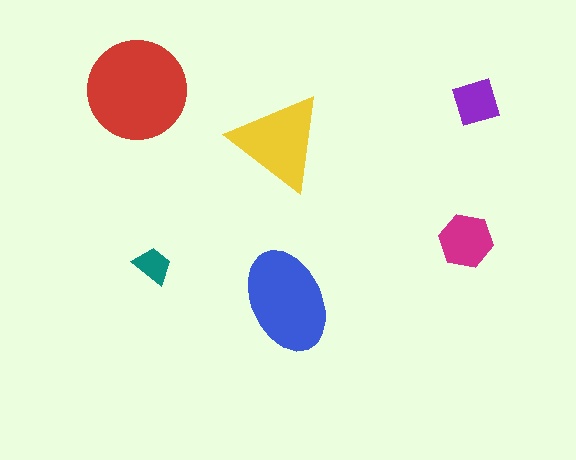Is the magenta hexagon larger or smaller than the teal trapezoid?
Larger.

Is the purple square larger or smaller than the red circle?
Smaller.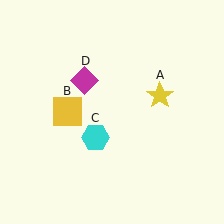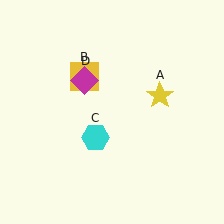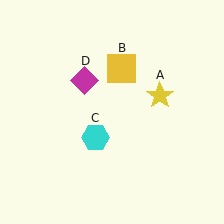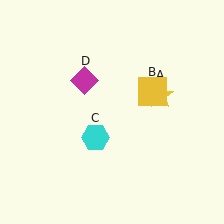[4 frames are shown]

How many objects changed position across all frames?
1 object changed position: yellow square (object B).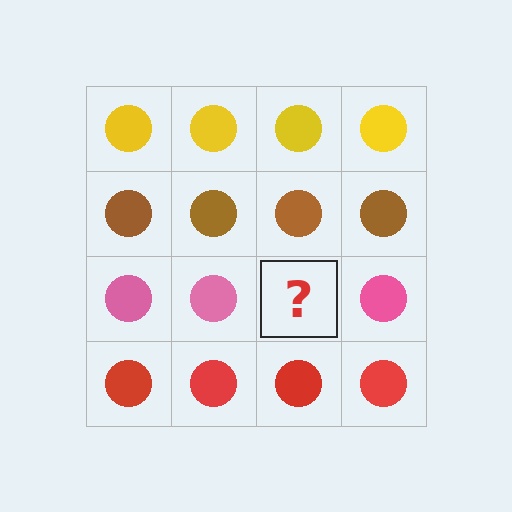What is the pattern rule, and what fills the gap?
The rule is that each row has a consistent color. The gap should be filled with a pink circle.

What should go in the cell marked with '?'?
The missing cell should contain a pink circle.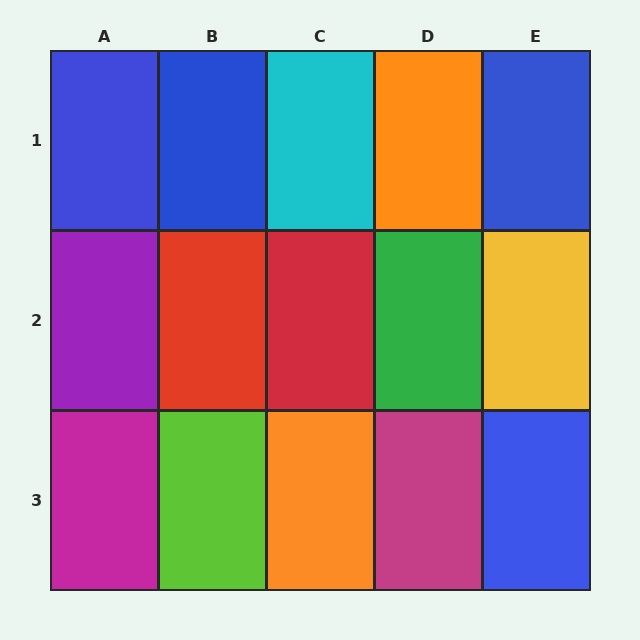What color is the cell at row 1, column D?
Orange.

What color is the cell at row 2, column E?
Yellow.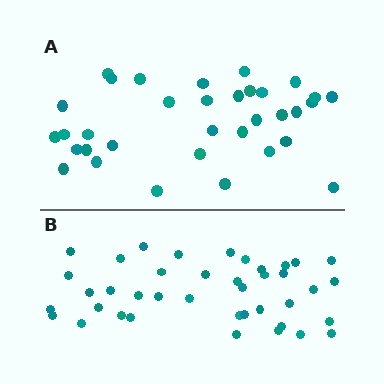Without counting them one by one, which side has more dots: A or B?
Region B (the bottom region) has more dots.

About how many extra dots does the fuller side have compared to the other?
Region B has about 6 more dots than region A.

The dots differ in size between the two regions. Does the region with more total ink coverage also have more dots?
No. Region A has more total ink coverage because its dots are larger, but region B actually contains more individual dots. Total area can be misleading — the number of items is what matters here.